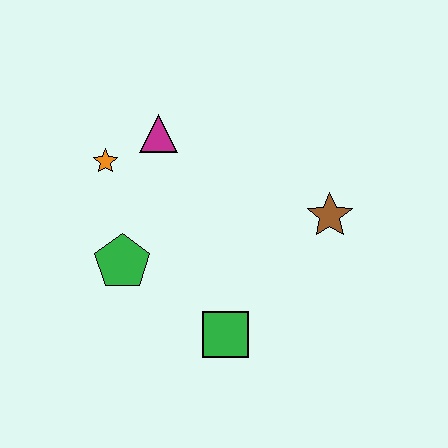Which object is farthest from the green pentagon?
The brown star is farthest from the green pentagon.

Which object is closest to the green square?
The green pentagon is closest to the green square.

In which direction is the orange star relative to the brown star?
The orange star is to the left of the brown star.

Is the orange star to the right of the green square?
No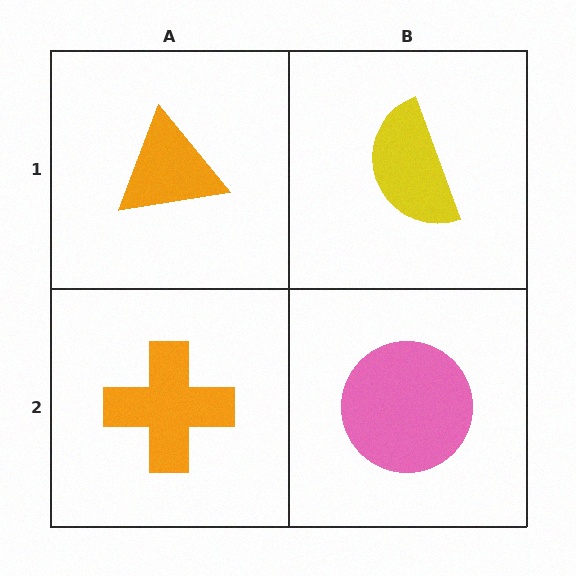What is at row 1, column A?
An orange triangle.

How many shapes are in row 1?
2 shapes.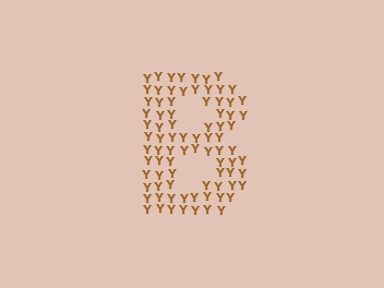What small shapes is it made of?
It is made of small letter Y's.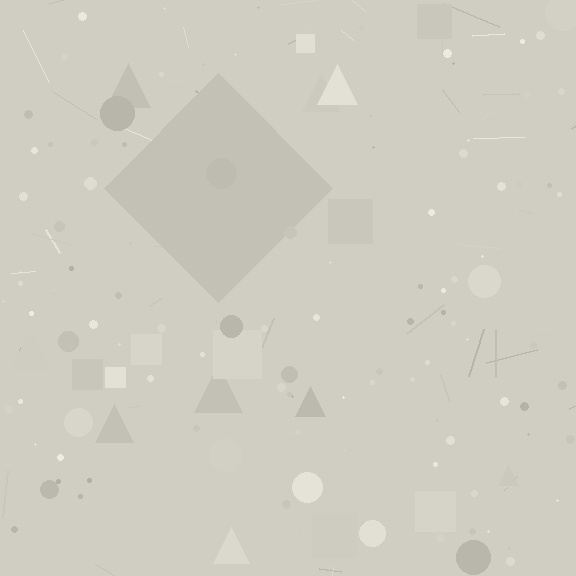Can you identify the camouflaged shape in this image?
The camouflaged shape is a diamond.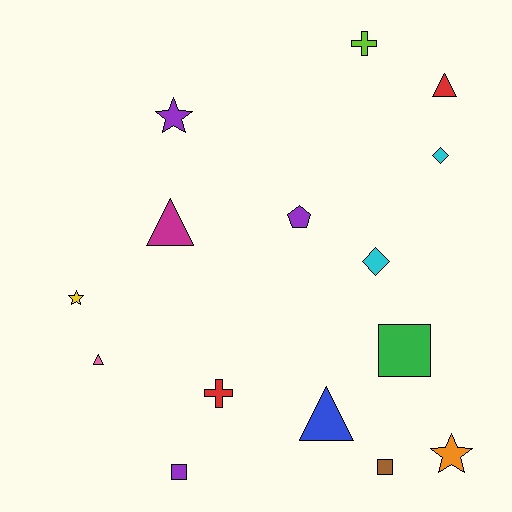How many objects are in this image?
There are 15 objects.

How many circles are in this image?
There are no circles.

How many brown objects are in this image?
There is 1 brown object.